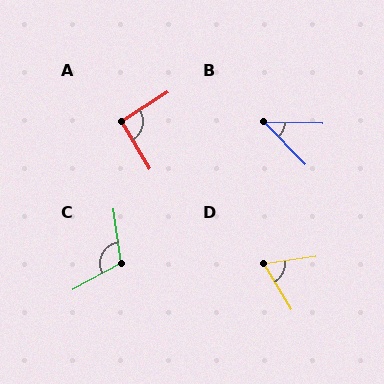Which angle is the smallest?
B, at approximately 44 degrees.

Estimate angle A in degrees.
Approximately 91 degrees.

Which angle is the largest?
C, at approximately 111 degrees.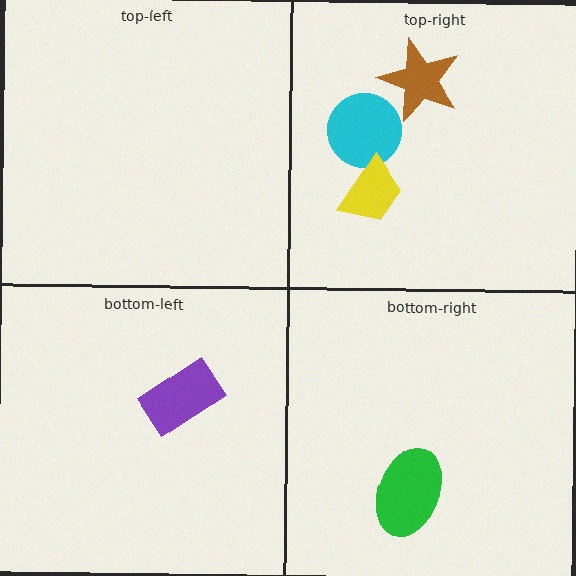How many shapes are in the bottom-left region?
1.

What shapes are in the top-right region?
The cyan circle, the brown star, the yellow trapezoid.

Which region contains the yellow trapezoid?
The top-right region.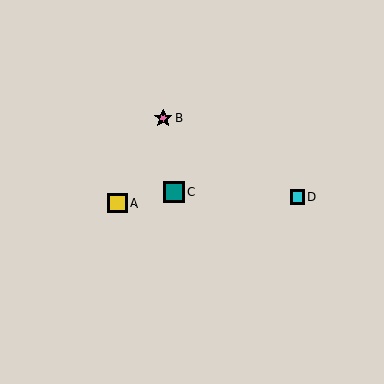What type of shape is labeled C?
Shape C is a teal square.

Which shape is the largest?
The teal square (labeled C) is the largest.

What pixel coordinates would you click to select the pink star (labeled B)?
Click at (163, 118) to select the pink star B.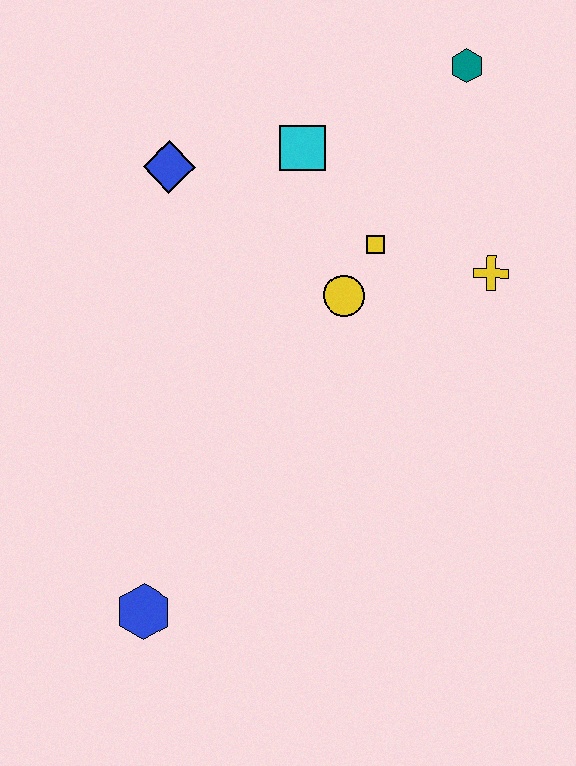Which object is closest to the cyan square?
The yellow square is closest to the cyan square.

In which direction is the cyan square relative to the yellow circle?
The cyan square is above the yellow circle.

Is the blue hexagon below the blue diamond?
Yes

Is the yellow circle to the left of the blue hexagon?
No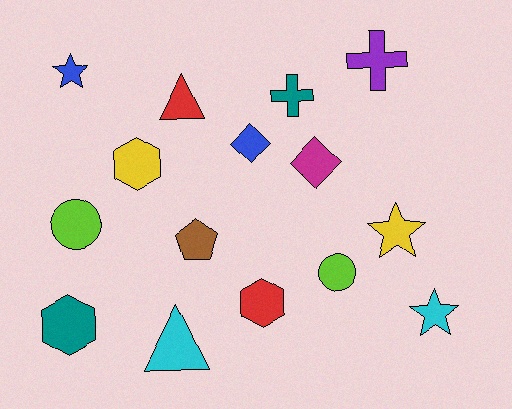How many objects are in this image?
There are 15 objects.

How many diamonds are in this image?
There are 2 diamonds.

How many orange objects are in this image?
There are no orange objects.